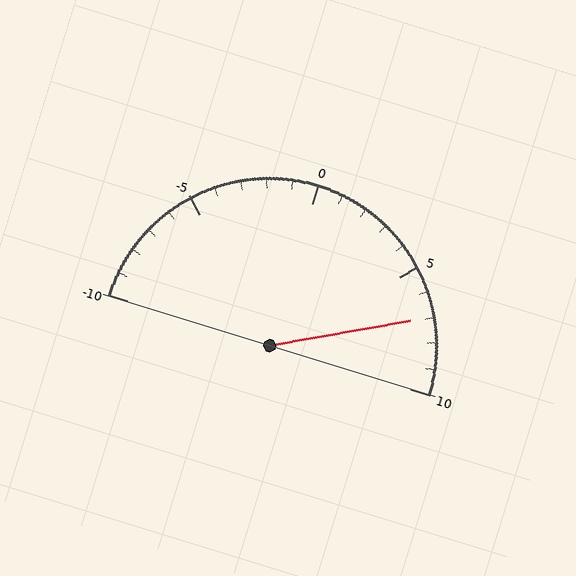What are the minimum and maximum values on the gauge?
The gauge ranges from -10 to 10.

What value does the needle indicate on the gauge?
The needle indicates approximately 7.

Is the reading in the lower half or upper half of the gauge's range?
The reading is in the upper half of the range (-10 to 10).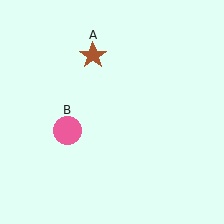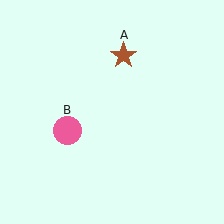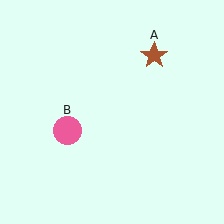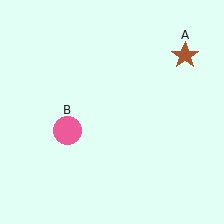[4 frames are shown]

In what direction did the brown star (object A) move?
The brown star (object A) moved right.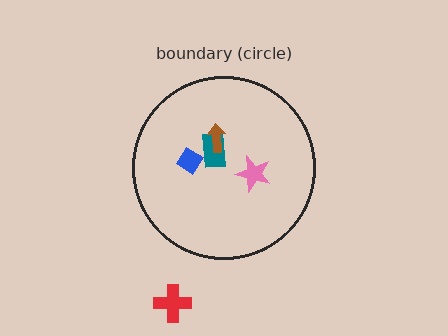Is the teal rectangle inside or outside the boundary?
Inside.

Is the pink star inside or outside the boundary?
Inside.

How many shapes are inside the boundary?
4 inside, 1 outside.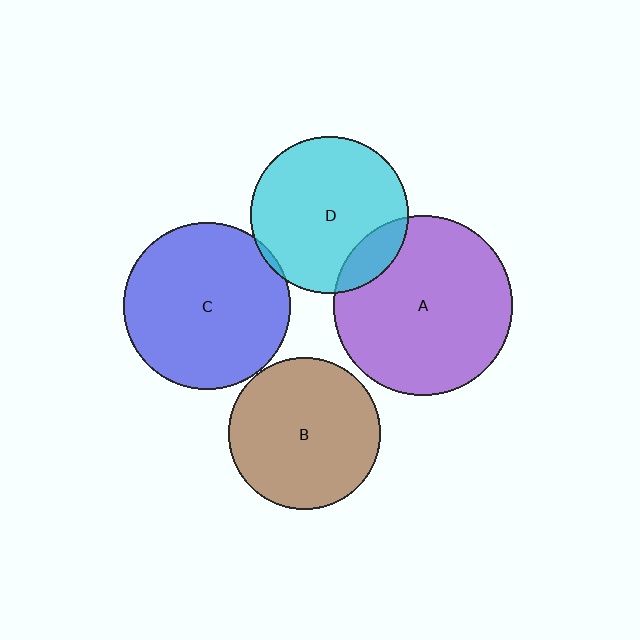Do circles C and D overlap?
Yes.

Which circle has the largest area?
Circle A (purple).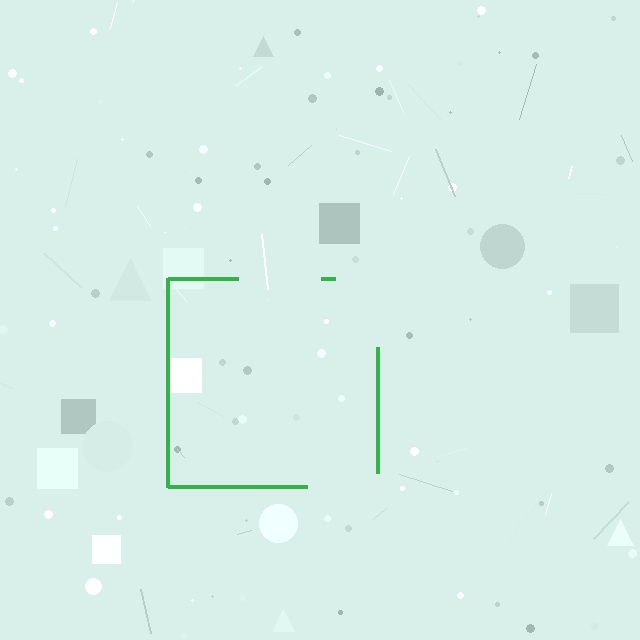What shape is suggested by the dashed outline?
The dashed outline suggests a square.